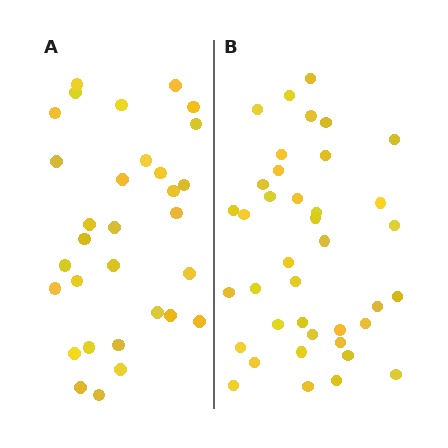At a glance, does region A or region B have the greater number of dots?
Region B (the right region) has more dots.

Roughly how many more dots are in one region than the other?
Region B has roughly 8 or so more dots than region A.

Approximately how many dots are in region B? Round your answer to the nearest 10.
About 40 dots. (The exact count is 39, which rounds to 40.)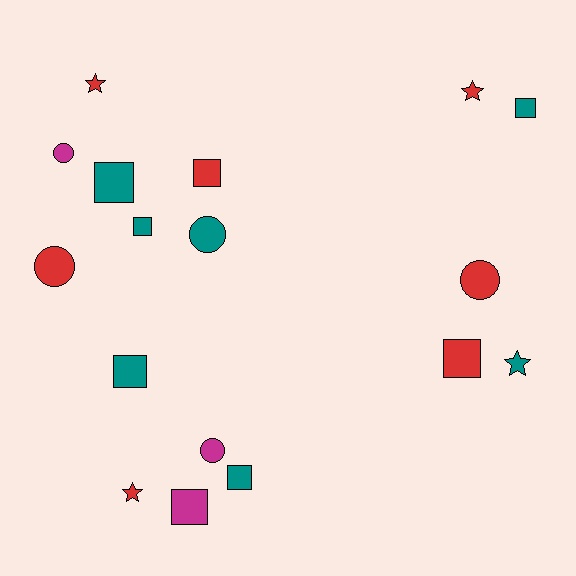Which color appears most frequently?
Teal, with 7 objects.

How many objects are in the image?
There are 17 objects.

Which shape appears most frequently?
Square, with 8 objects.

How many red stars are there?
There are 3 red stars.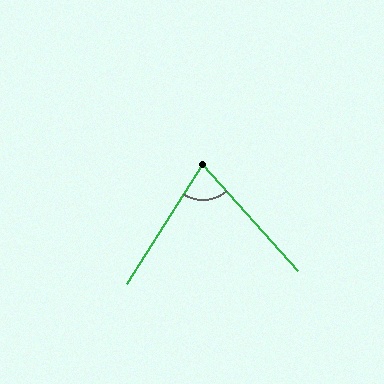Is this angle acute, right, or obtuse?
It is acute.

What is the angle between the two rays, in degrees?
Approximately 74 degrees.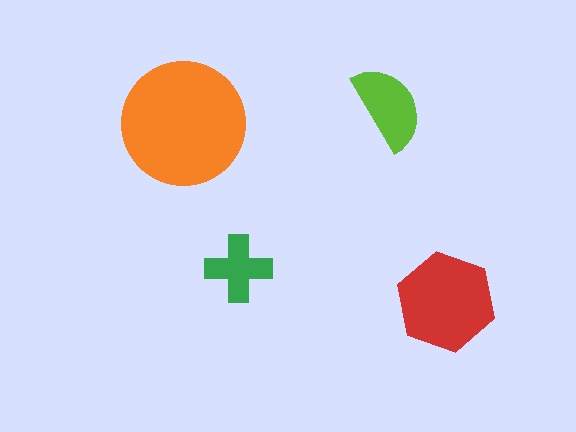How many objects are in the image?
There are 4 objects in the image.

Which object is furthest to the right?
The red hexagon is rightmost.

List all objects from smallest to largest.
The green cross, the lime semicircle, the red hexagon, the orange circle.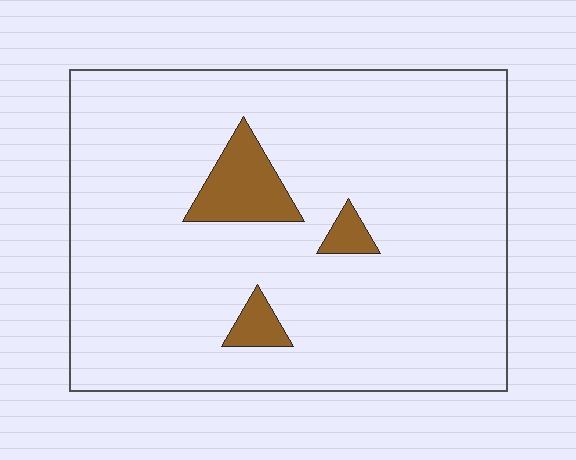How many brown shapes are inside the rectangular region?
3.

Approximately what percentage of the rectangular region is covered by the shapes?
Approximately 10%.